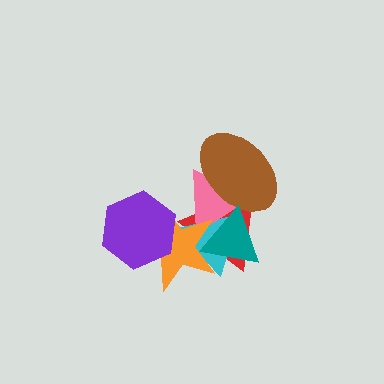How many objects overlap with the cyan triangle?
5 objects overlap with the cyan triangle.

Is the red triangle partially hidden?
Yes, it is partially covered by another shape.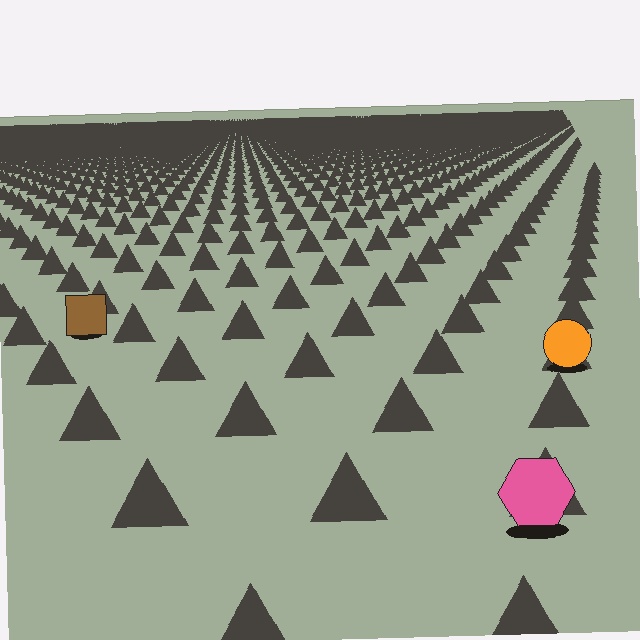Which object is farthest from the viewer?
The brown square is farthest from the viewer. It appears smaller and the ground texture around it is denser.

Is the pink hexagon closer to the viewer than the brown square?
Yes. The pink hexagon is closer — you can tell from the texture gradient: the ground texture is coarser near it.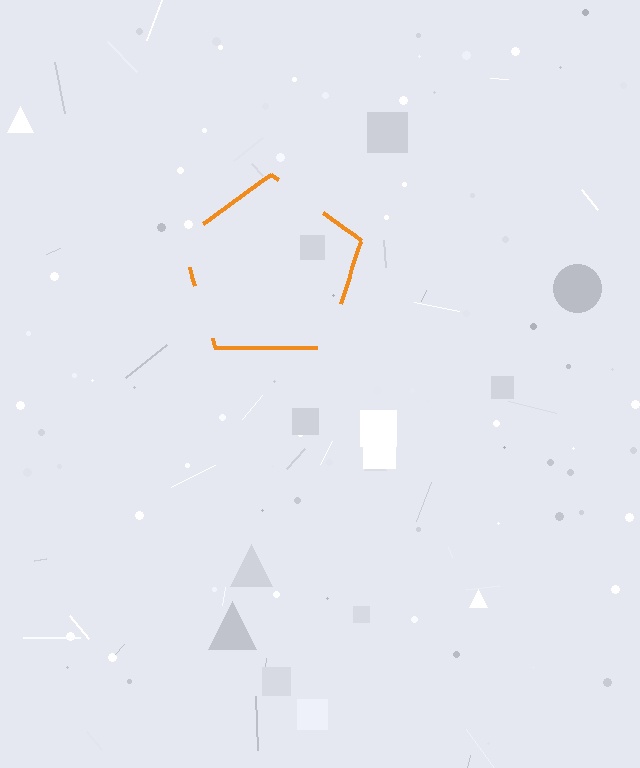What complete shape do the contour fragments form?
The contour fragments form a pentagon.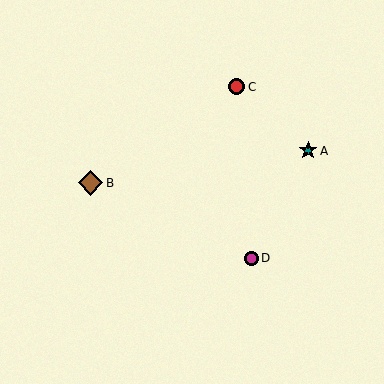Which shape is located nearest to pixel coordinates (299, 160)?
The teal star (labeled A) at (308, 151) is nearest to that location.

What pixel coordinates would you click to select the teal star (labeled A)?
Click at (308, 151) to select the teal star A.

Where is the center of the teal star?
The center of the teal star is at (308, 151).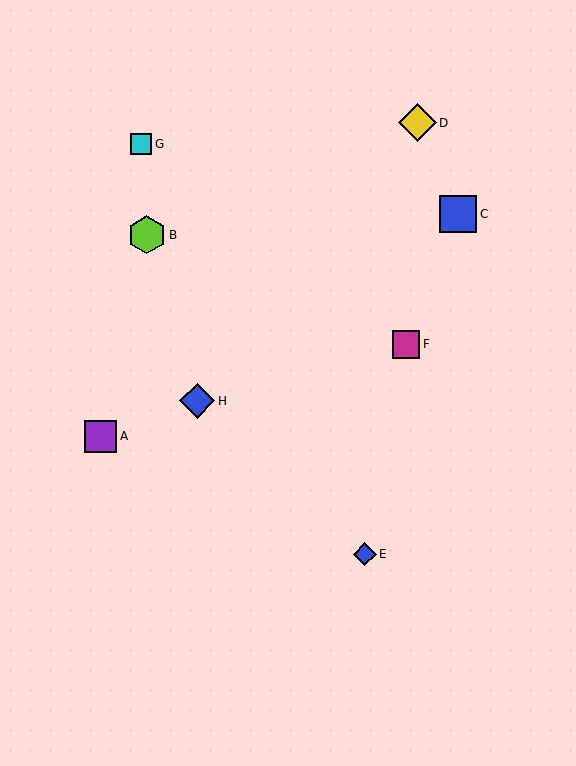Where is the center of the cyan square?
The center of the cyan square is at (141, 144).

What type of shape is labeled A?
Shape A is a purple square.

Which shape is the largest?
The lime hexagon (labeled B) is the largest.